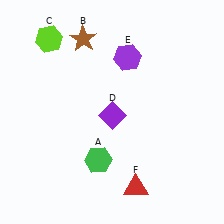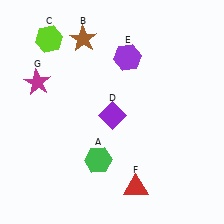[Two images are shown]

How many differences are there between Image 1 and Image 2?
There is 1 difference between the two images.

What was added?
A magenta star (G) was added in Image 2.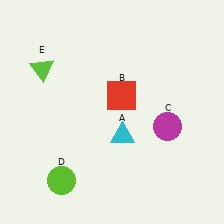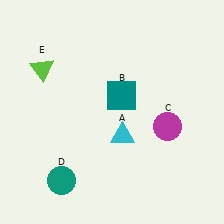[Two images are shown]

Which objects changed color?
B changed from red to teal. D changed from lime to teal.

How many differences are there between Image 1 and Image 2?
There are 2 differences between the two images.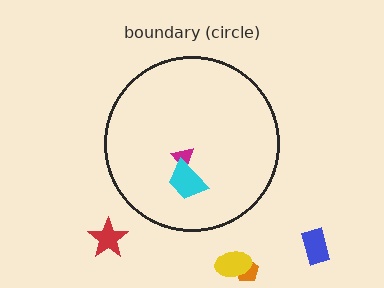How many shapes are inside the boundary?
2 inside, 4 outside.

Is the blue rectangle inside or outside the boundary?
Outside.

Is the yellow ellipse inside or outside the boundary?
Outside.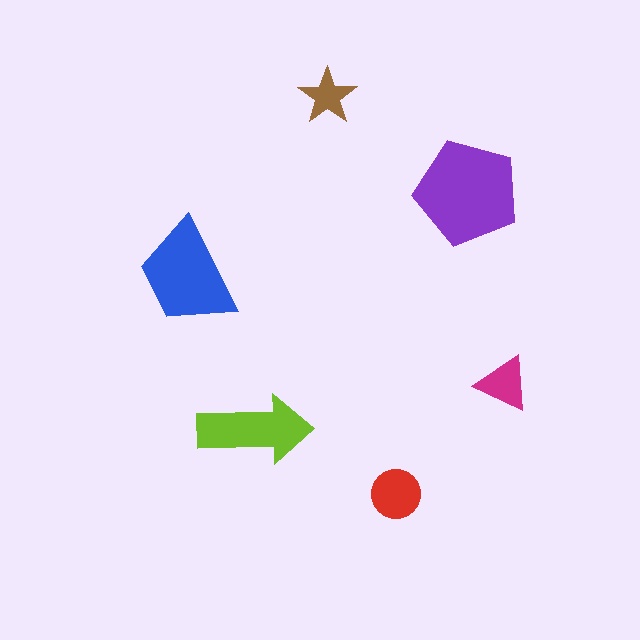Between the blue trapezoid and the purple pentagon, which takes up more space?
The purple pentagon.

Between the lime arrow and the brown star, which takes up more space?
The lime arrow.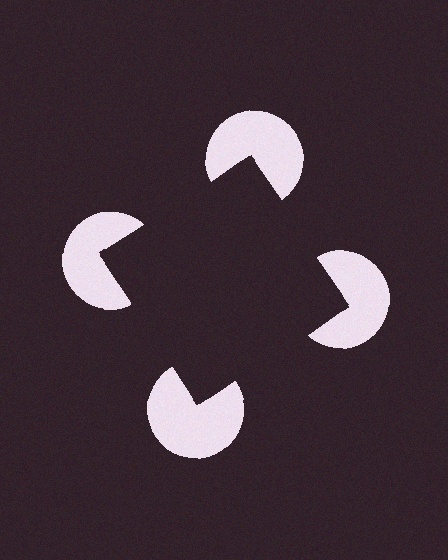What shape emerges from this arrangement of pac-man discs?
An illusory square — its edges are inferred from the aligned wedge cuts in the pac-man discs, not physically drawn.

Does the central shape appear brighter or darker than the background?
It typically appears slightly darker than the background, even though no actual brightness change is drawn.